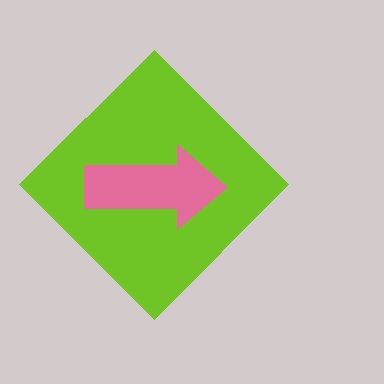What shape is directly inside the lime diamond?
The pink arrow.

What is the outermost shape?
The lime diamond.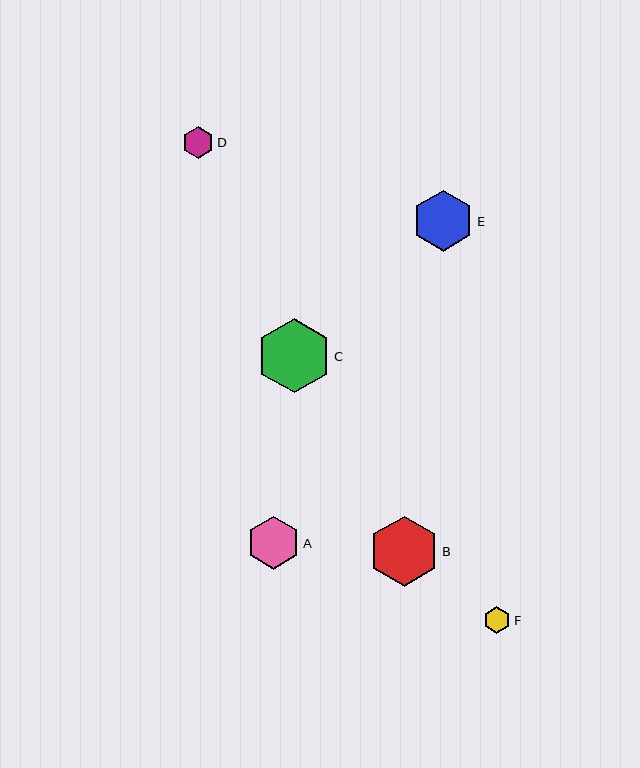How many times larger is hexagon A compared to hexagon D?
Hexagon A is approximately 1.6 times the size of hexagon D.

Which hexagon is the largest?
Hexagon C is the largest with a size of approximately 74 pixels.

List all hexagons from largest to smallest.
From largest to smallest: C, B, E, A, D, F.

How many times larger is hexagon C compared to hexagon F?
Hexagon C is approximately 2.7 times the size of hexagon F.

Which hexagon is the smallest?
Hexagon F is the smallest with a size of approximately 27 pixels.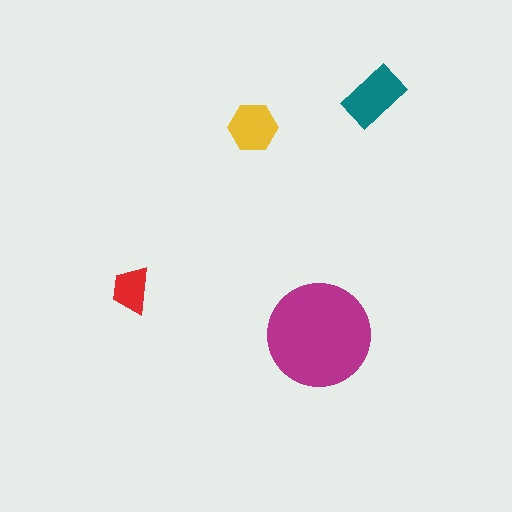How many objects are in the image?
There are 4 objects in the image.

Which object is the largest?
The magenta circle.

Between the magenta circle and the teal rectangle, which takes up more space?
The magenta circle.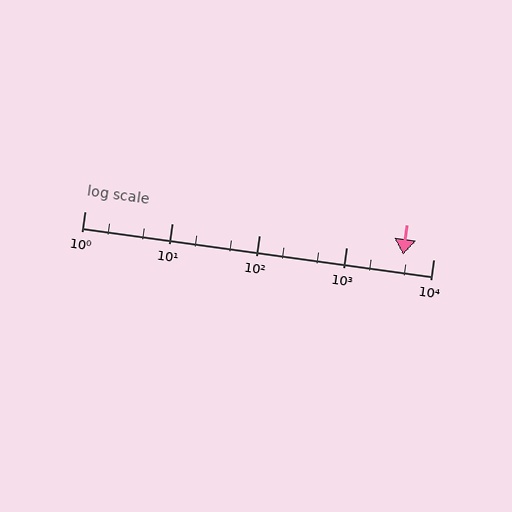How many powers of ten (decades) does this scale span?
The scale spans 4 decades, from 1 to 10000.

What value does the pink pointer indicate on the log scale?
The pointer indicates approximately 4500.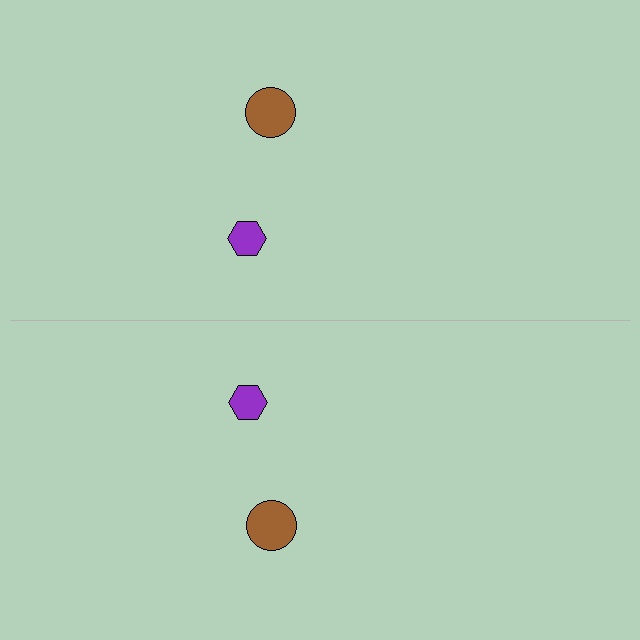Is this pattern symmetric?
Yes, this pattern has bilateral (reflection) symmetry.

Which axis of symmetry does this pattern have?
The pattern has a horizontal axis of symmetry running through the center of the image.